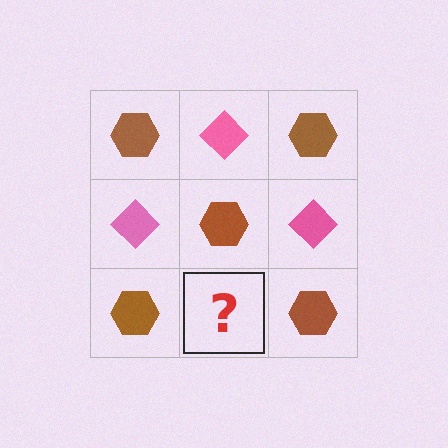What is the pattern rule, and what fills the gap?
The rule is that it alternates brown hexagon and pink diamond in a checkerboard pattern. The gap should be filled with a pink diamond.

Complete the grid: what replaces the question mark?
The question mark should be replaced with a pink diamond.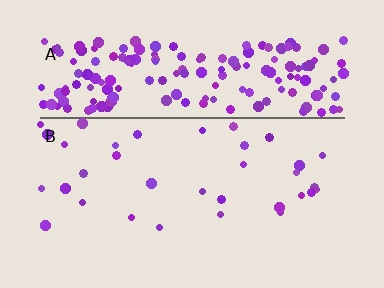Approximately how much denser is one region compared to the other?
Approximately 6.2× — region A over region B.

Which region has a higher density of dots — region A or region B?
A (the top).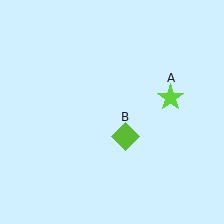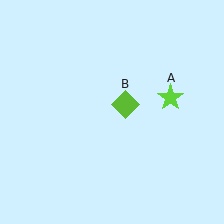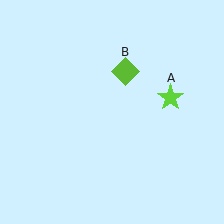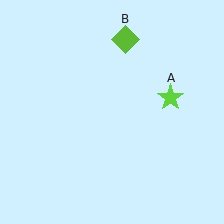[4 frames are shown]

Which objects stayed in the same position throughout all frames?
Lime star (object A) remained stationary.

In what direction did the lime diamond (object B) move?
The lime diamond (object B) moved up.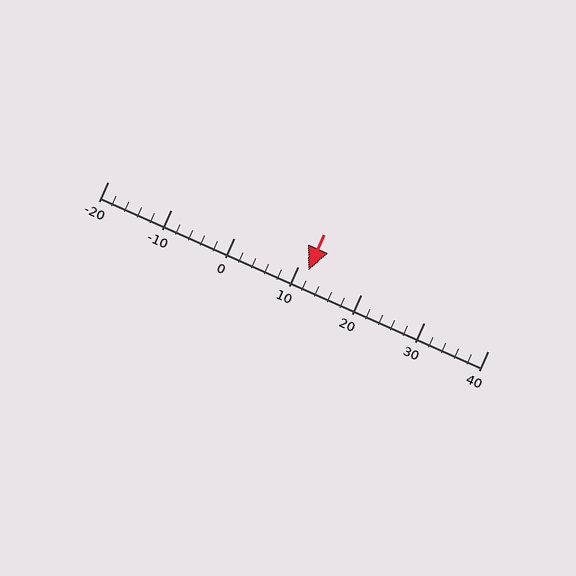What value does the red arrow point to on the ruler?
The red arrow points to approximately 12.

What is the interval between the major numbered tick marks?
The major tick marks are spaced 10 units apart.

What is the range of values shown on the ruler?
The ruler shows values from -20 to 40.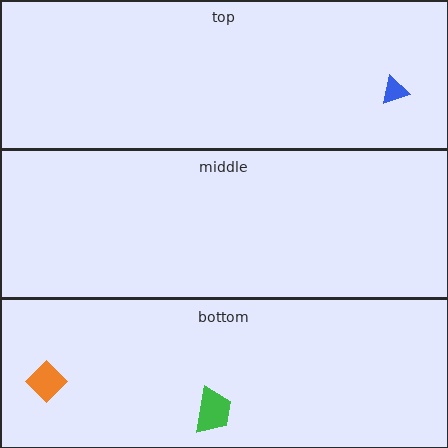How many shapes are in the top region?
1.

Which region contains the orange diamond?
The bottom region.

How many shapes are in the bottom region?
2.